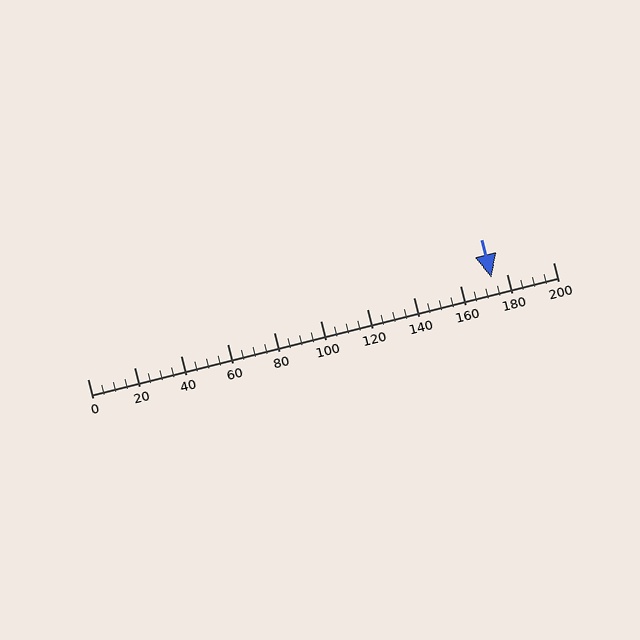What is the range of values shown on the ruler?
The ruler shows values from 0 to 200.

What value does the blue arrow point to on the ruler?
The blue arrow points to approximately 174.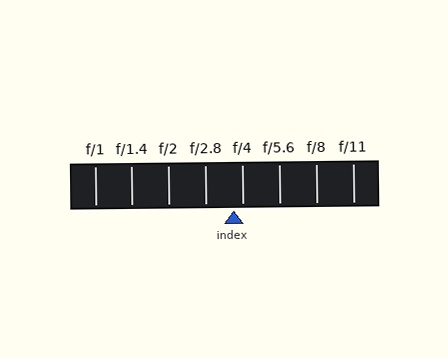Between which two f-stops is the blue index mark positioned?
The index mark is between f/2.8 and f/4.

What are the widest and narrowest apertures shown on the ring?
The widest aperture shown is f/1 and the narrowest is f/11.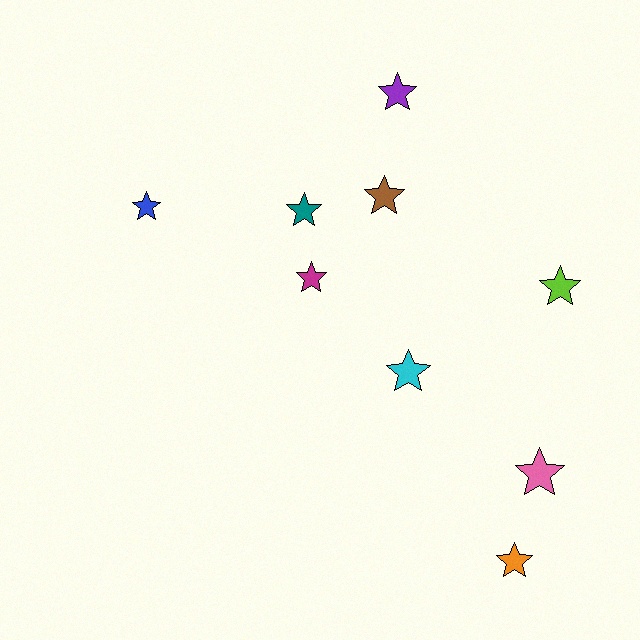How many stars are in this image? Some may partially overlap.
There are 9 stars.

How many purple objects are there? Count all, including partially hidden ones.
There is 1 purple object.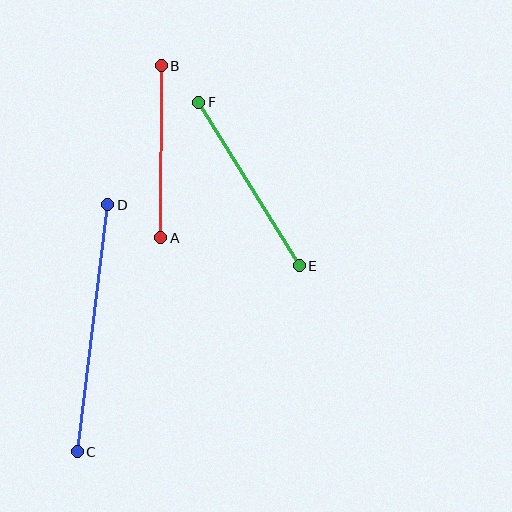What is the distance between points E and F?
The distance is approximately 192 pixels.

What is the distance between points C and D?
The distance is approximately 249 pixels.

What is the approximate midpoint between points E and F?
The midpoint is at approximately (249, 184) pixels.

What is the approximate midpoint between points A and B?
The midpoint is at approximately (161, 152) pixels.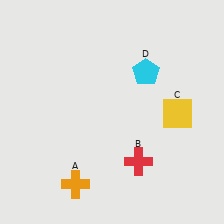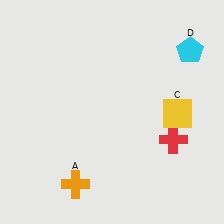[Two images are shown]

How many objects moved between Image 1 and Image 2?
2 objects moved between the two images.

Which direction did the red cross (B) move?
The red cross (B) moved right.